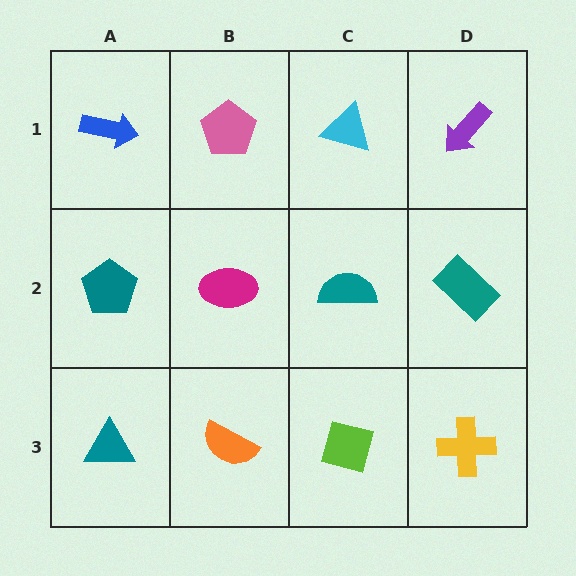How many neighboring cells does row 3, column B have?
3.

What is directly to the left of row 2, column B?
A teal pentagon.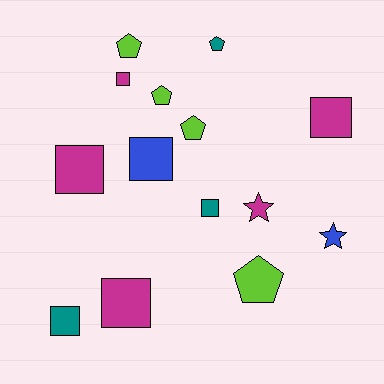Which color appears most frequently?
Magenta, with 5 objects.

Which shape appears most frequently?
Square, with 7 objects.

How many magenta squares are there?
There are 4 magenta squares.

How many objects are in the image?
There are 14 objects.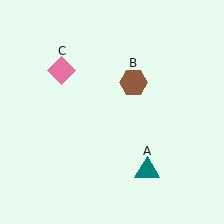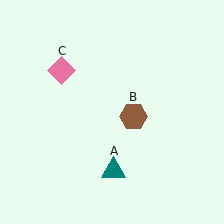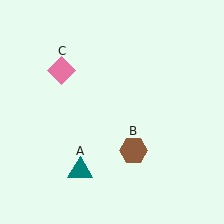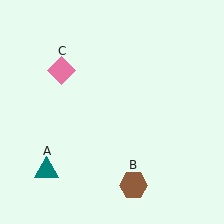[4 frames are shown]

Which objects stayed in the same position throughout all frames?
Pink diamond (object C) remained stationary.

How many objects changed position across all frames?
2 objects changed position: teal triangle (object A), brown hexagon (object B).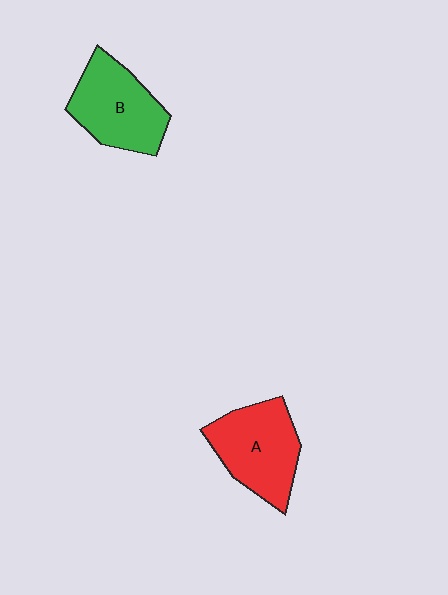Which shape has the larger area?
Shape A (red).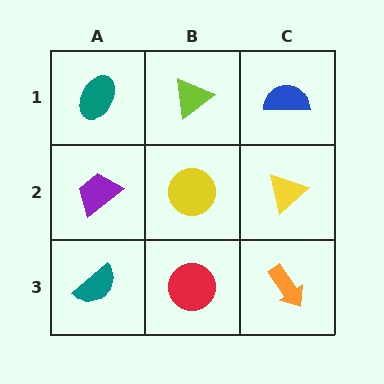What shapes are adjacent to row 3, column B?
A yellow circle (row 2, column B), a teal semicircle (row 3, column A), an orange arrow (row 3, column C).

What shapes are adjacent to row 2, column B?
A lime triangle (row 1, column B), a red circle (row 3, column B), a purple trapezoid (row 2, column A), a yellow triangle (row 2, column C).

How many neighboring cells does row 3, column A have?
2.